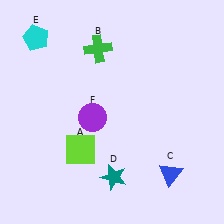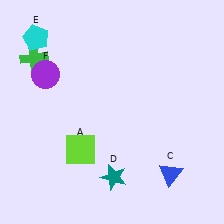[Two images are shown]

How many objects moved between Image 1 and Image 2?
2 objects moved between the two images.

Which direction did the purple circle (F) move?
The purple circle (F) moved left.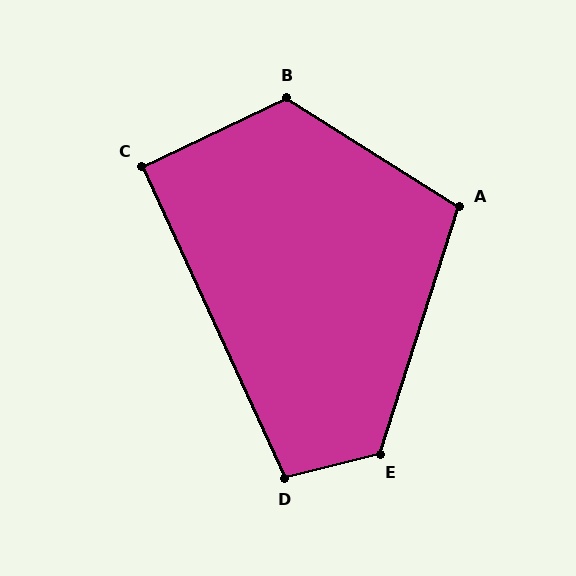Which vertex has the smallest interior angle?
C, at approximately 91 degrees.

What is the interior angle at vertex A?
Approximately 104 degrees (obtuse).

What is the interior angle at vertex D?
Approximately 101 degrees (obtuse).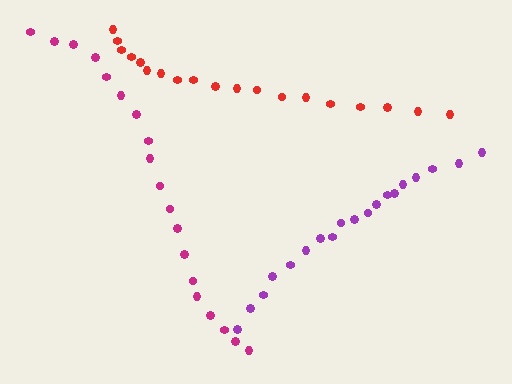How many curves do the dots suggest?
There are 3 distinct paths.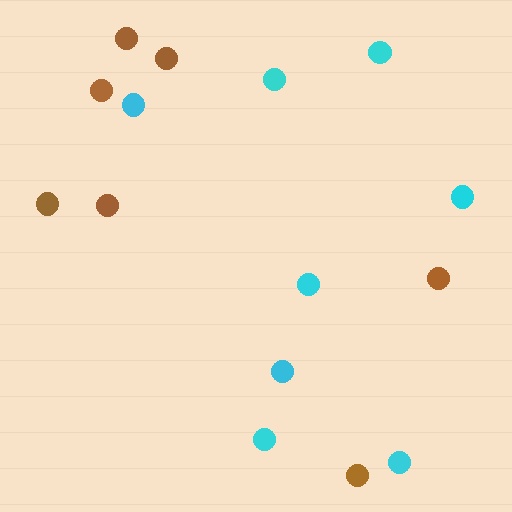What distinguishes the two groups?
There are 2 groups: one group of cyan circles (8) and one group of brown circles (7).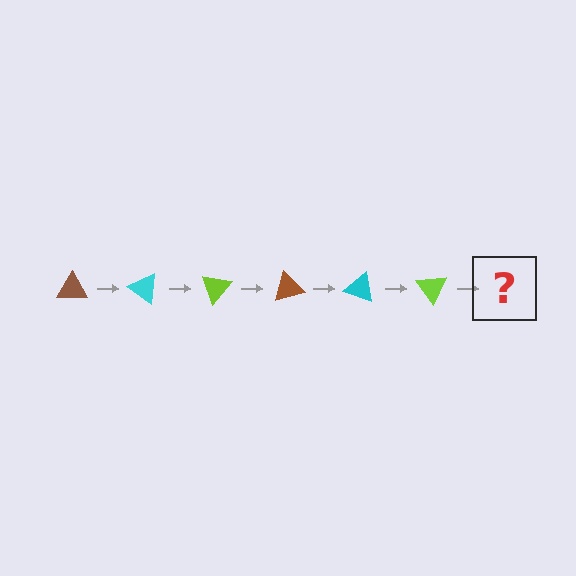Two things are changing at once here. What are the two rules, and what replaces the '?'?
The two rules are that it rotates 35 degrees each step and the color cycles through brown, cyan, and lime. The '?' should be a brown triangle, rotated 210 degrees from the start.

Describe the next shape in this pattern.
It should be a brown triangle, rotated 210 degrees from the start.